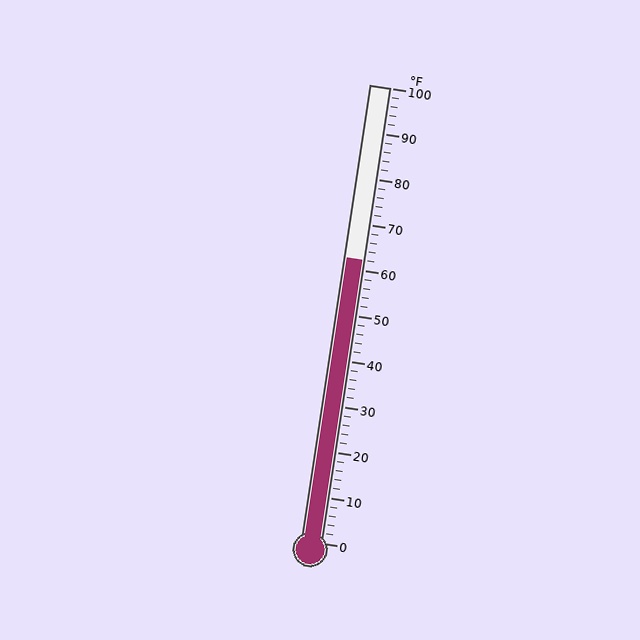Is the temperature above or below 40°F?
The temperature is above 40°F.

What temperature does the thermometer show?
The thermometer shows approximately 62°F.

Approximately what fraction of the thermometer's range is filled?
The thermometer is filled to approximately 60% of its range.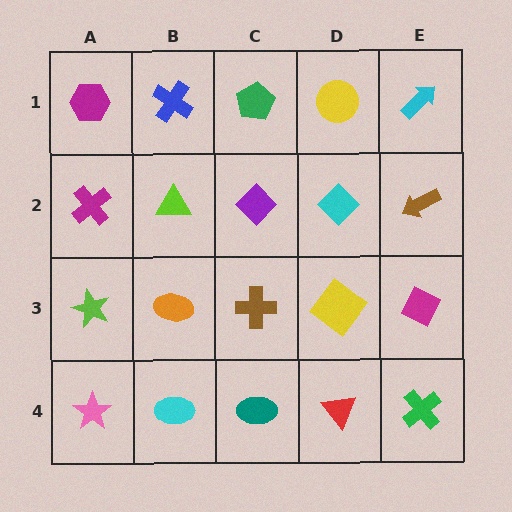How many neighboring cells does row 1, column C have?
3.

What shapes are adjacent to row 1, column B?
A lime triangle (row 2, column B), a magenta hexagon (row 1, column A), a green pentagon (row 1, column C).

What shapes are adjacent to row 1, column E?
A brown arrow (row 2, column E), a yellow circle (row 1, column D).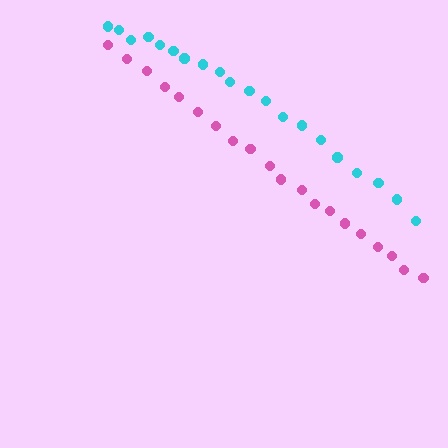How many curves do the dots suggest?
There are 2 distinct paths.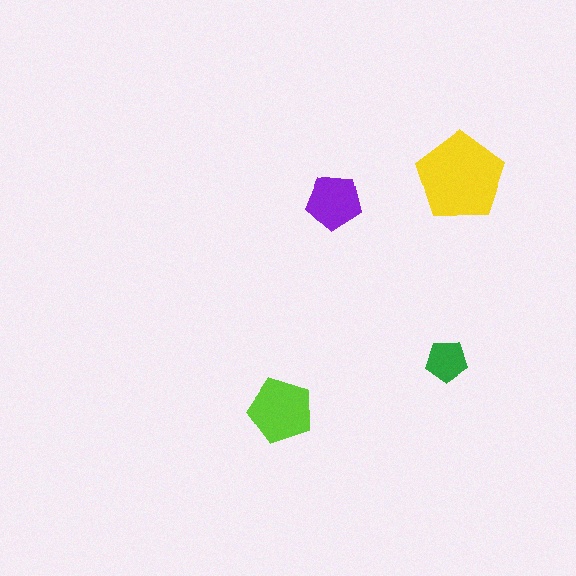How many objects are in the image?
There are 4 objects in the image.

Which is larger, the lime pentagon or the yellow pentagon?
The yellow one.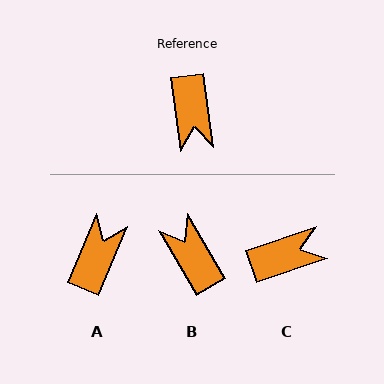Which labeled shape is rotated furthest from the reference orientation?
B, about 158 degrees away.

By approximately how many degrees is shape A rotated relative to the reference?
Approximately 149 degrees counter-clockwise.